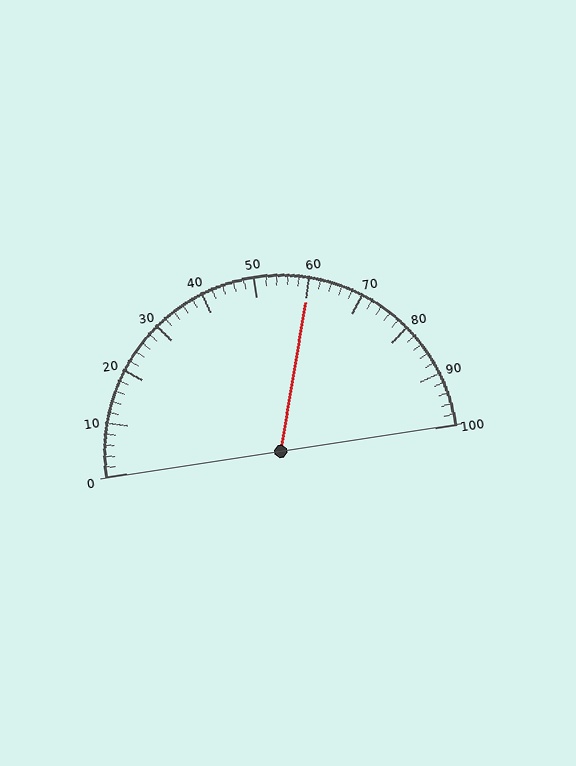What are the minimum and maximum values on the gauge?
The gauge ranges from 0 to 100.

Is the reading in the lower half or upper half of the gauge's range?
The reading is in the upper half of the range (0 to 100).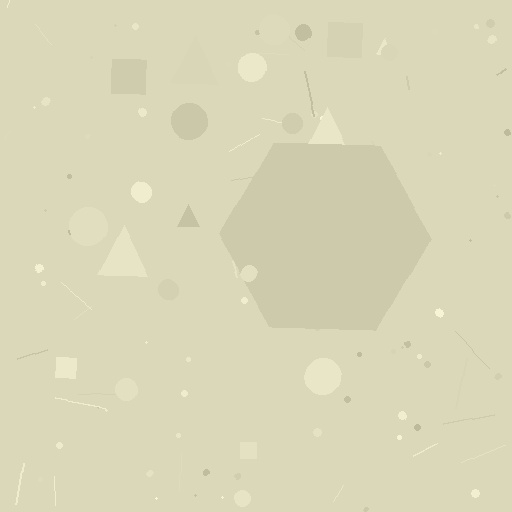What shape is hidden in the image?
A hexagon is hidden in the image.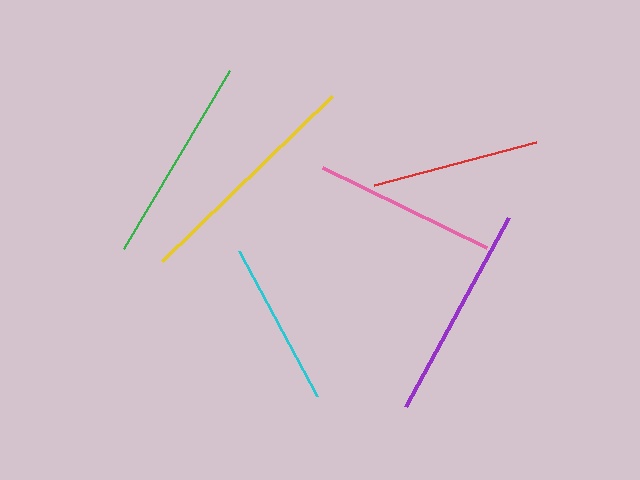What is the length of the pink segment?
The pink segment is approximately 183 pixels long.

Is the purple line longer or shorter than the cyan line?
The purple line is longer than the cyan line.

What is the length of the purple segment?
The purple segment is approximately 215 pixels long.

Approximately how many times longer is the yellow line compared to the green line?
The yellow line is approximately 1.1 times the length of the green line.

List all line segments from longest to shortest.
From longest to shortest: yellow, purple, green, pink, red, cyan.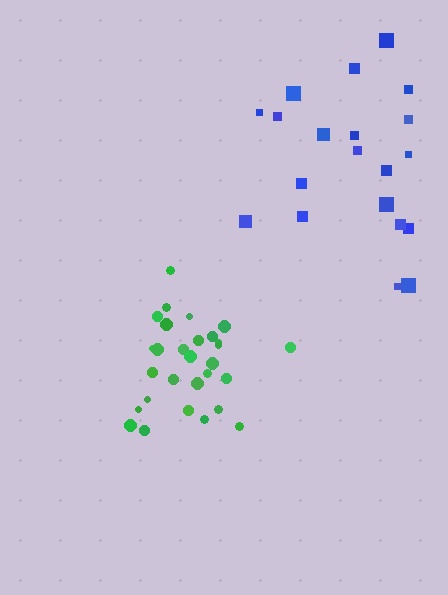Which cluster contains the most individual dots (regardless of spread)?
Green (29).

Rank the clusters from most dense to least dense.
green, blue.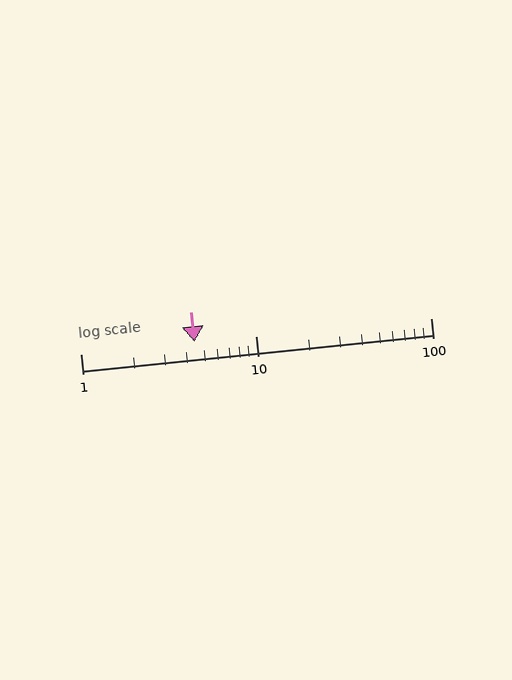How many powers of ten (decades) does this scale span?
The scale spans 2 decades, from 1 to 100.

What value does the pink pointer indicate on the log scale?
The pointer indicates approximately 4.5.